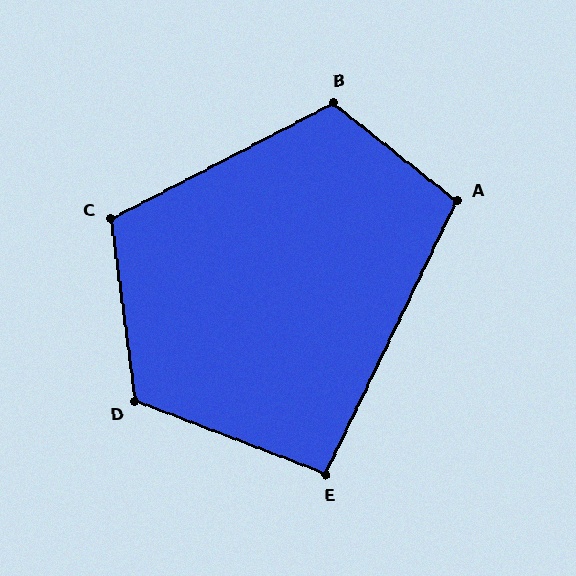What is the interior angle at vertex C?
Approximately 110 degrees (obtuse).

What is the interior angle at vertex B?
Approximately 114 degrees (obtuse).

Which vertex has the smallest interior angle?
E, at approximately 95 degrees.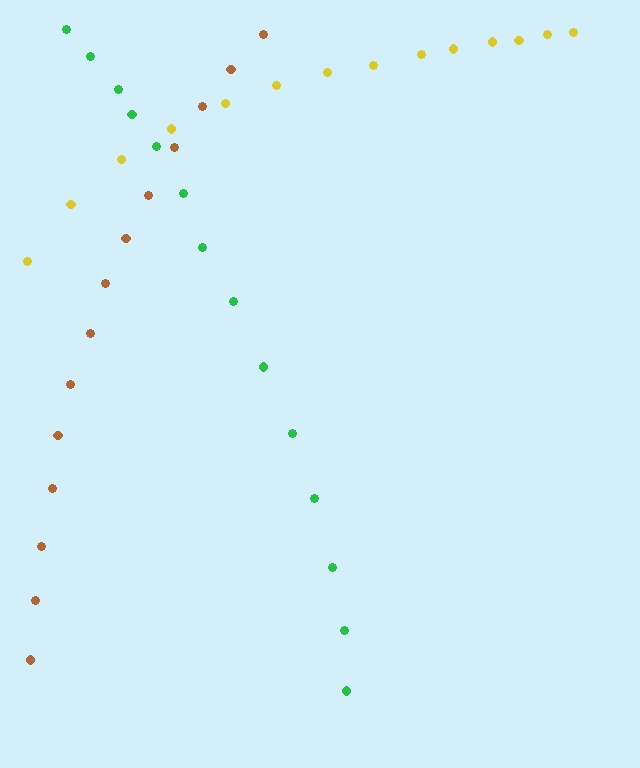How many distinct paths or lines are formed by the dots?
There are 3 distinct paths.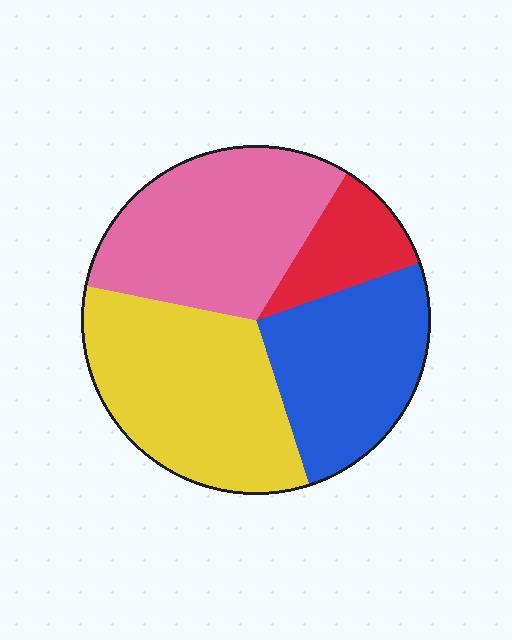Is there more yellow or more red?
Yellow.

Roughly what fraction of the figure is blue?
Blue covers 25% of the figure.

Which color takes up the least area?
Red, at roughly 10%.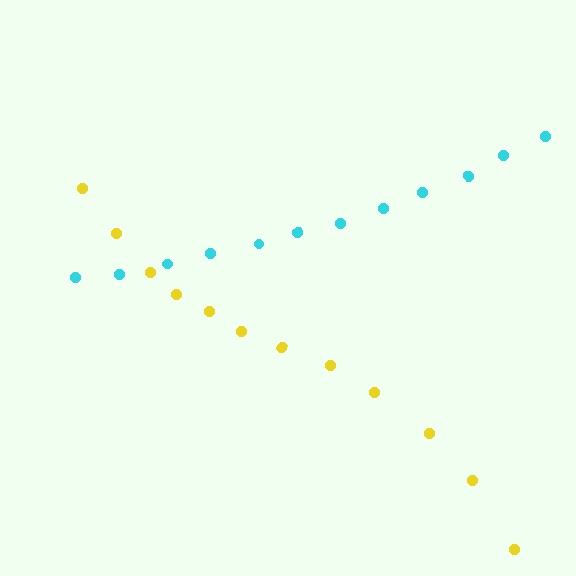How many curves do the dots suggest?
There are 2 distinct paths.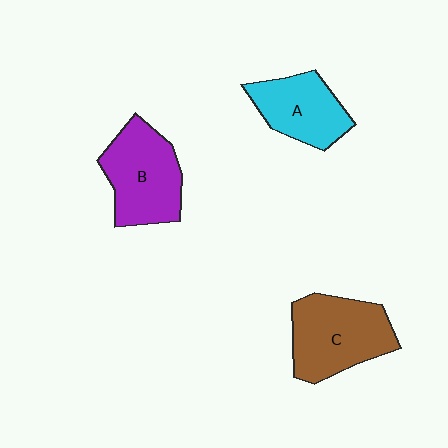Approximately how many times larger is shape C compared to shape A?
Approximately 1.3 times.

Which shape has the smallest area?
Shape A (cyan).